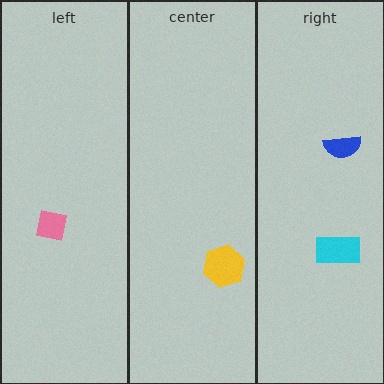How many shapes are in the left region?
1.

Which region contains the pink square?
The left region.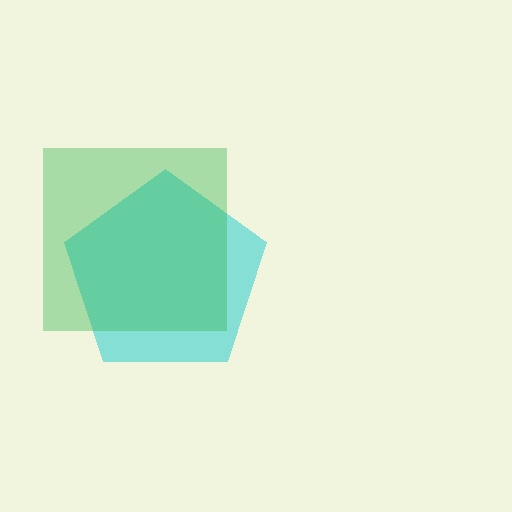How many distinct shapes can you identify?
There are 2 distinct shapes: a cyan pentagon, a green square.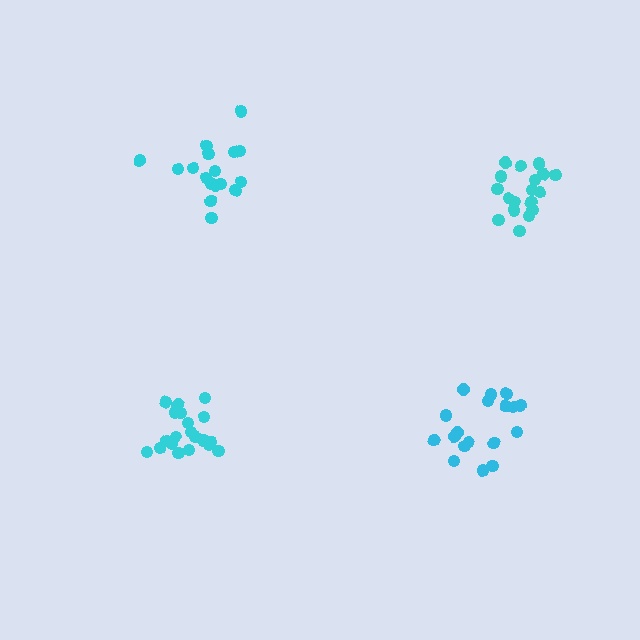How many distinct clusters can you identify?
There are 4 distinct clusters.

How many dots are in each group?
Group 1: 19 dots, Group 2: 18 dots, Group 3: 21 dots, Group 4: 18 dots (76 total).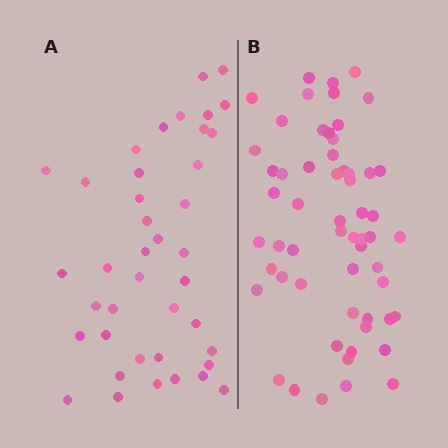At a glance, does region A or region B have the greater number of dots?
Region B (the right region) has more dots.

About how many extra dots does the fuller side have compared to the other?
Region B has approximately 20 more dots than region A.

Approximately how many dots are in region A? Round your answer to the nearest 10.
About 40 dots.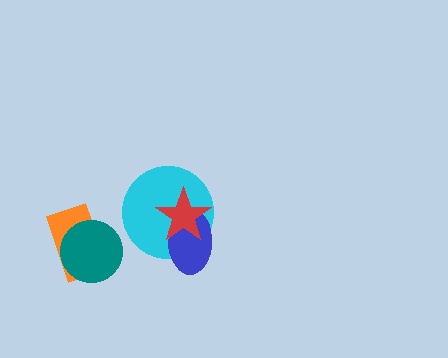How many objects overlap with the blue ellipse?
2 objects overlap with the blue ellipse.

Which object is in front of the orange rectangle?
The teal circle is in front of the orange rectangle.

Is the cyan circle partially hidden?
Yes, it is partially covered by another shape.